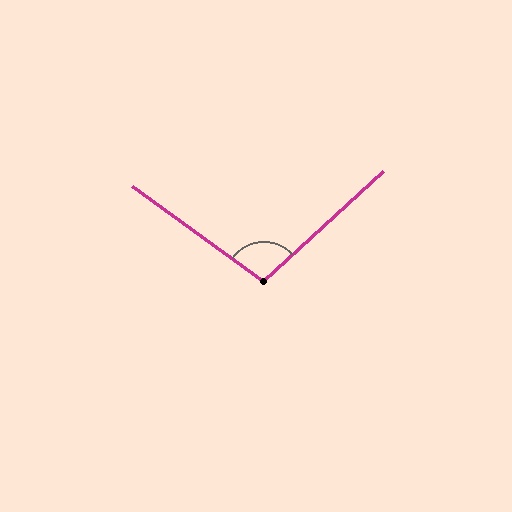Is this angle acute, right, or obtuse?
It is obtuse.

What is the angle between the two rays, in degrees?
Approximately 102 degrees.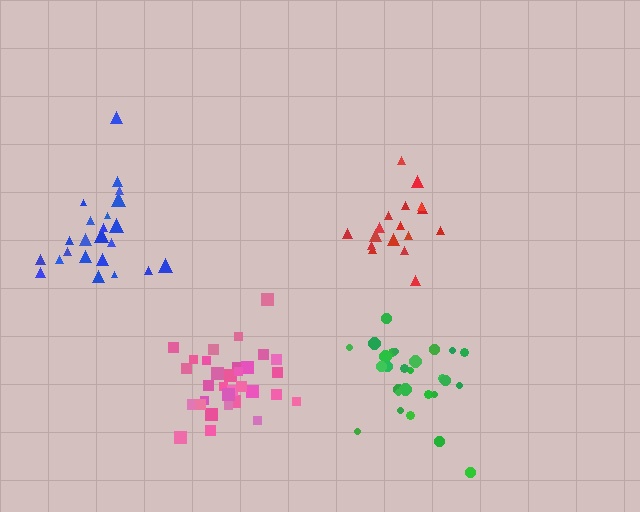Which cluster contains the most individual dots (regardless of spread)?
Pink (32).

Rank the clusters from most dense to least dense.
pink, green, red, blue.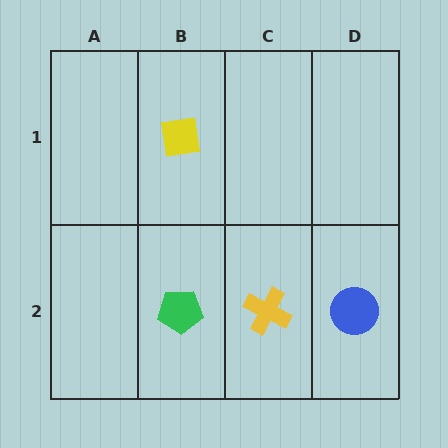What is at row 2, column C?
A yellow cross.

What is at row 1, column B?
A yellow square.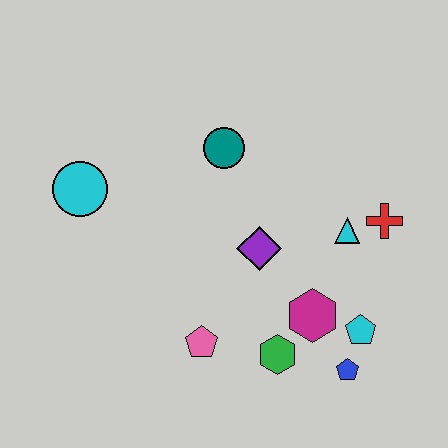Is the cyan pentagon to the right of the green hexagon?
Yes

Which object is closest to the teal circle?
The purple diamond is closest to the teal circle.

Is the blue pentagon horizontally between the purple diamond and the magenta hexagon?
No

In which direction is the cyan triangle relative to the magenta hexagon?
The cyan triangle is above the magenta hexagon.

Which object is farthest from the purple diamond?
The cyan circle is farthest from the purple diamond.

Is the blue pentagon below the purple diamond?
Yes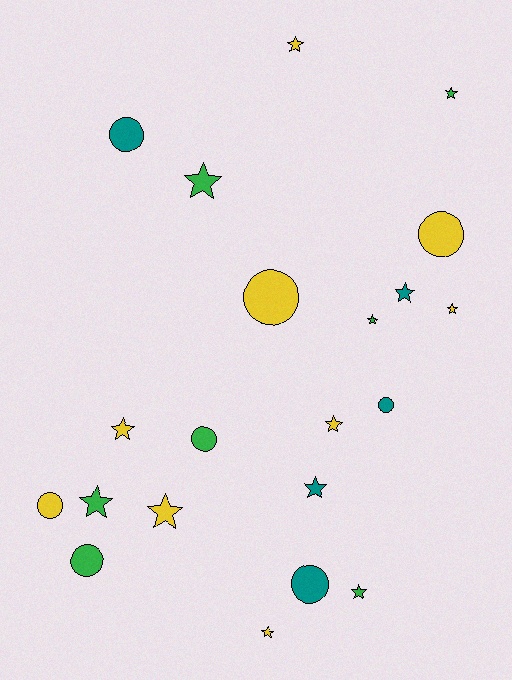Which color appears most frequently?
Yellow, with 9 objects.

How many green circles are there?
There are 2 green circles.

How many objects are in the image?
There are 21 objects.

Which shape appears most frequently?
Star, with 13 objects.